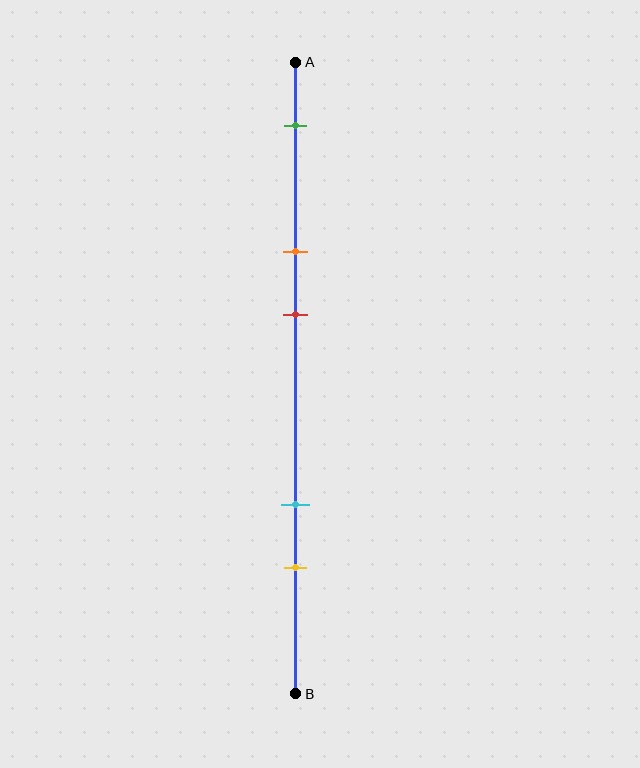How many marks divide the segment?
There are 5 marks dividing the segment.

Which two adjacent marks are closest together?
The orange and red marks are the closest adjacent pair.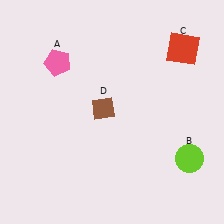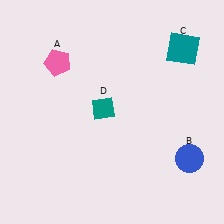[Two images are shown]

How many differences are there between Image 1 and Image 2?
There are 3 differences between the two images.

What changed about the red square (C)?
In Image 1, C is red. In Image 2, it changed to teal.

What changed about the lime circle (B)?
In Image 1, B is lime. In Image 2, it changed to blue.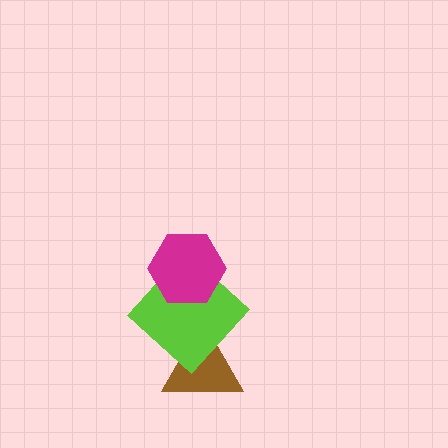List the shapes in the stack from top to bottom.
From top to bottom: the magenta hexagon, the lime diamond, the brown triangle.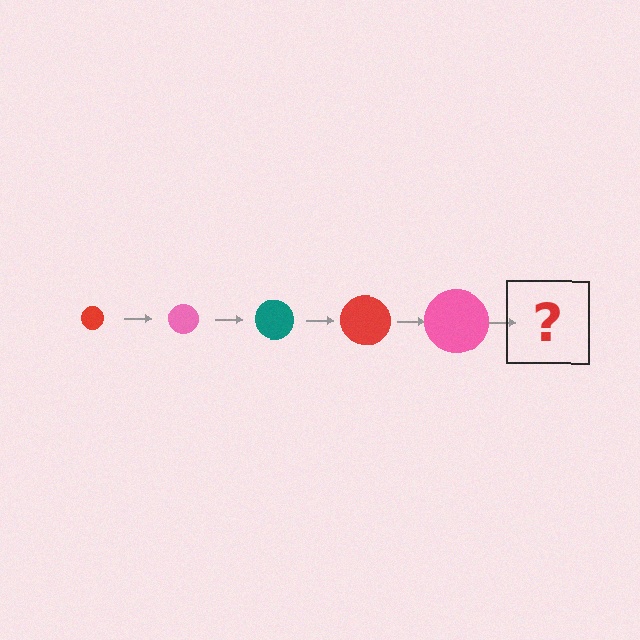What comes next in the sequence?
The next element should be a teal circle, larger than the previous one.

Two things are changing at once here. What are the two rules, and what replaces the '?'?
The two rules are that the circle grows larger each step and the color cycles through red, pink, and teal. The '?' should be a teal circle, larger than the previous one.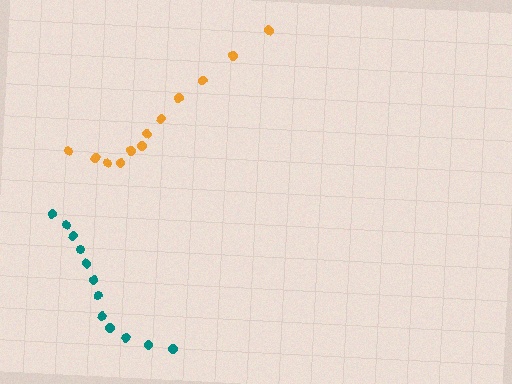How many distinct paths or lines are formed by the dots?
There are 2 distinct paths.